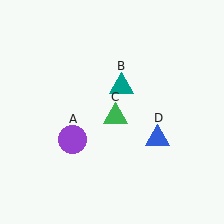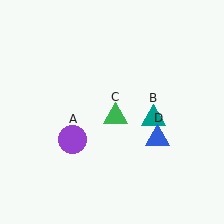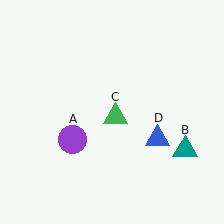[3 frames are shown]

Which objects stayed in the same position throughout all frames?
Purple circle (object A) and green triangle (object C) and blue triangle (object D) remained stationary.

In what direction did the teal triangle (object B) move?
The teal triangle (object B) moved down and to the right.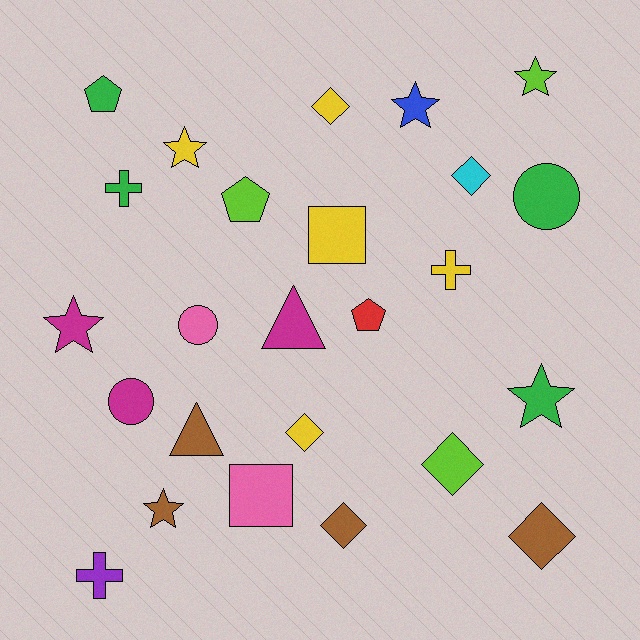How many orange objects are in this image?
There are no orange objects.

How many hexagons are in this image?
There are no hexagons.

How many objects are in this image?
There are 25 objects.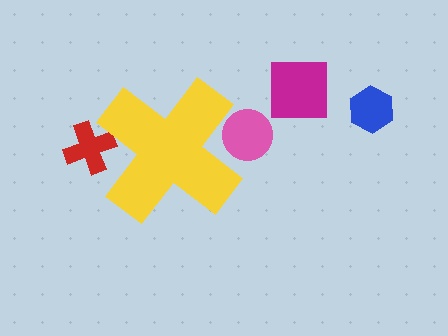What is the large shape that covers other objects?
A yellow cross.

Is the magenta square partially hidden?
No, the magenta square is fully visible.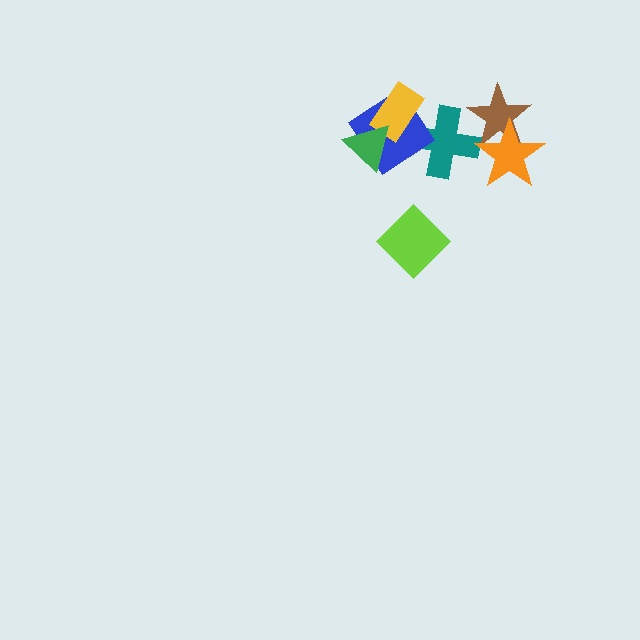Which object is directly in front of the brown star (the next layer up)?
The teal cross is directly in front of the brown star.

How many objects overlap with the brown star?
2 objects overlap with the brown star.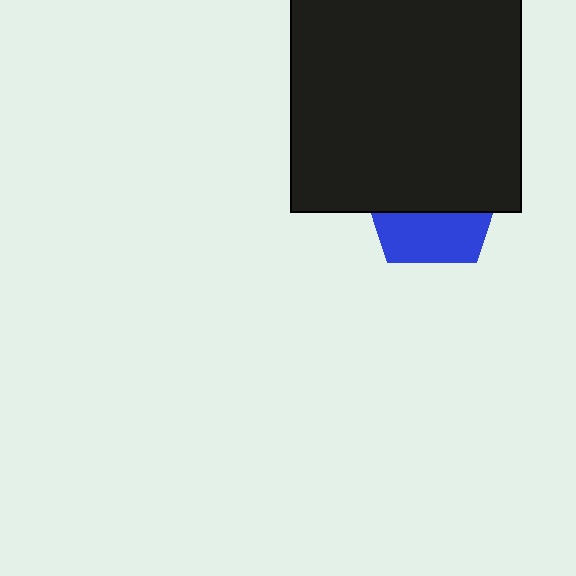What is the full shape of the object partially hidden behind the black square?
The partially hidden object is a blue pentagon.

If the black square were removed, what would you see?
You would see the complete blue pentagon.